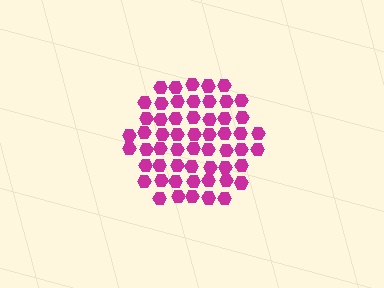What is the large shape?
The large shape is a hexagon.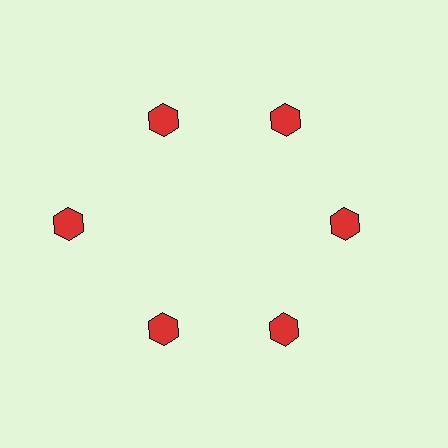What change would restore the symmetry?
The symmetry would be restored by moving it inward, back onto the ring so that all 6 hexagons sit at equal angles and equal distance from the center.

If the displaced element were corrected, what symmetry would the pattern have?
It would have 6-fold rotational symmetry — the pattern would map onto itself every 60 degrees.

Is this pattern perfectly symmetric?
No. The 6 red hexagons are arranged in a ring, but one element near the 9 o'clock position is pushed outward from the center, breaking the 6-fold rotational symmetry.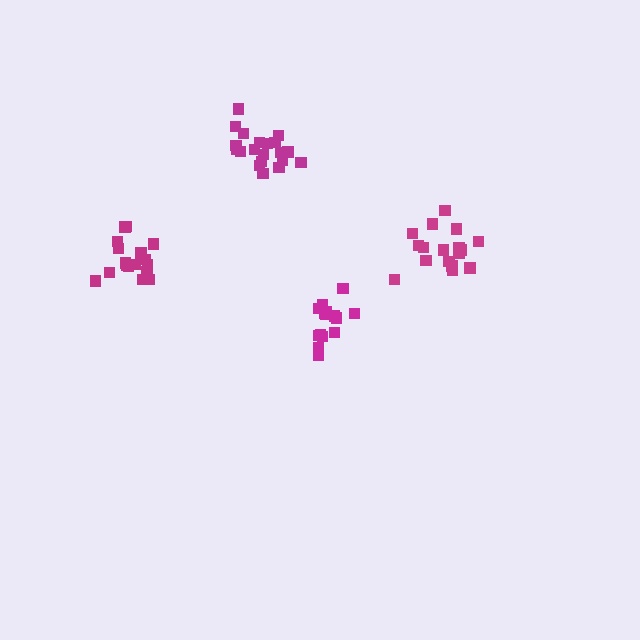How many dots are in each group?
Group 1: 17 dots, Group 2: 20 dots, Group 3: 15 dots, Group 4: 17 dots (69 total).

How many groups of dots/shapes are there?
There are 4 groups.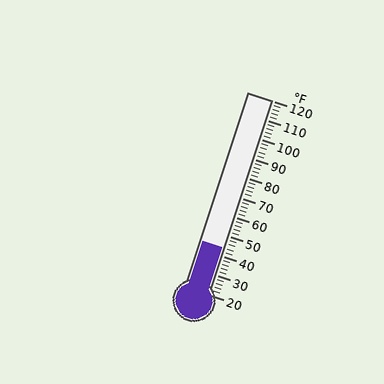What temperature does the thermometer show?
The thermometer shows approximately 44°F.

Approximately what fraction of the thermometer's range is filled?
The thermometer is filled to approximately 25% of its range.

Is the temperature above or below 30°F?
The temperature is above 30°F.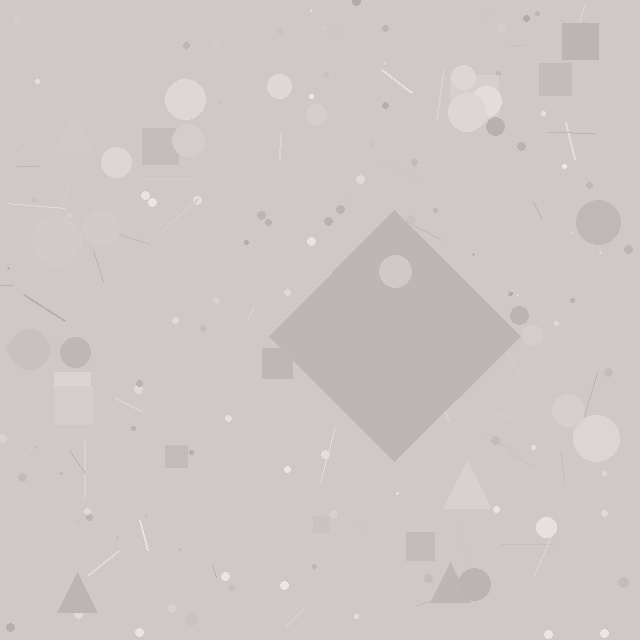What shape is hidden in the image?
A diamond is hidden in the image.